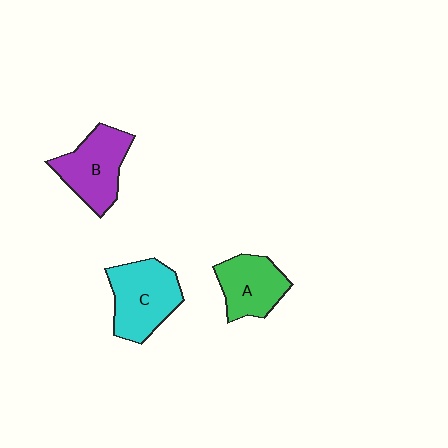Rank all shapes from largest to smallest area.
From largest to smallest: C (cyan), B (purple), A (green).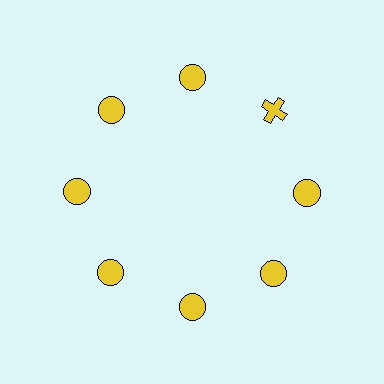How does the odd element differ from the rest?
It has a different shape: cross instead of circle.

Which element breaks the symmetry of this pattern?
The yellow cross at roughly the 2 o'clock position breaks the symmetry. All other shapes are yellow circles.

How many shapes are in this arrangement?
There are 8 shapes arranged in a ring pattern.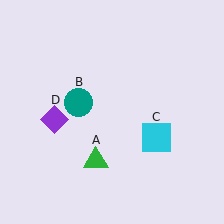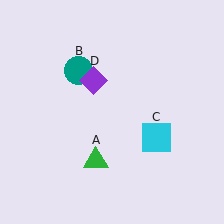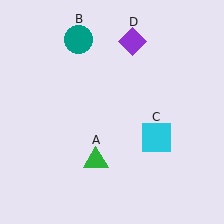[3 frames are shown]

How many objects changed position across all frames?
2 objects changed position: teal circle (object B), purple diamond (object D).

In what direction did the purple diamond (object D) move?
The purple diamond (object D) moved up and to the right.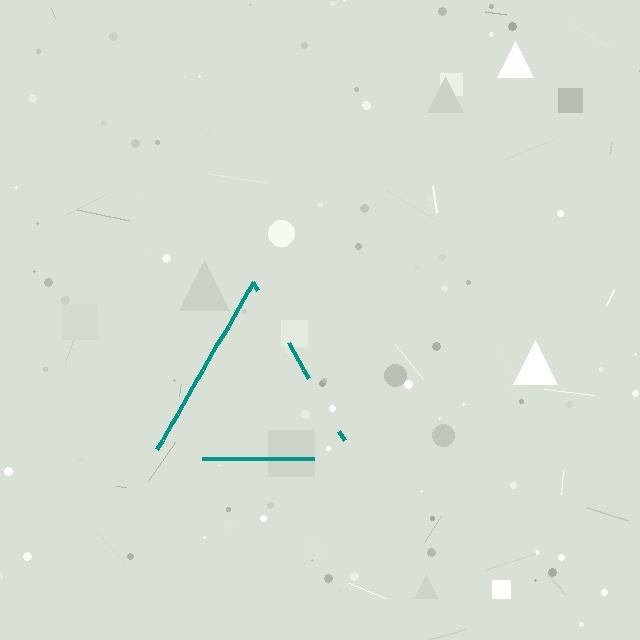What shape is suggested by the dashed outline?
The dashed outline suggests a triangle.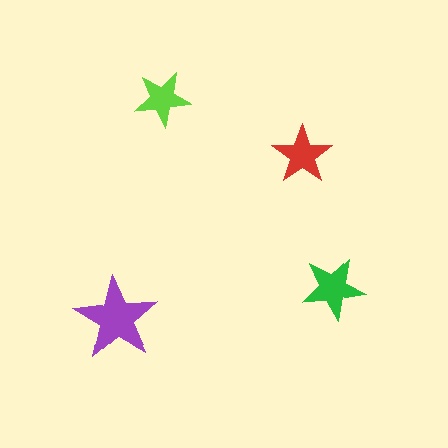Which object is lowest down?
The purple star is bottommost.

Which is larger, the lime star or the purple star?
The purple one.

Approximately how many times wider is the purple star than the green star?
About 1.5 times wider.